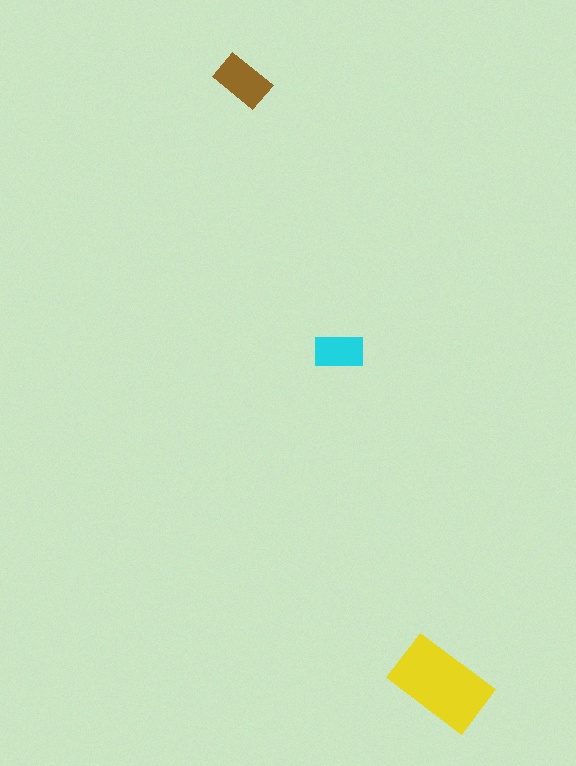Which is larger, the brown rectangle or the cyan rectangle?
The brown one.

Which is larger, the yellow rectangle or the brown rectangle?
The yellow one.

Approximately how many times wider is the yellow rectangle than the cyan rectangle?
About 2 times wider.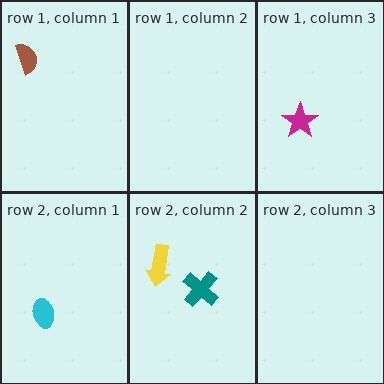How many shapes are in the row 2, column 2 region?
2.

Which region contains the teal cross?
The row 2, column 2 region.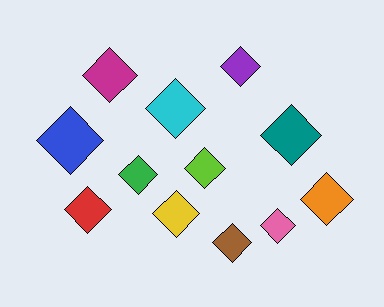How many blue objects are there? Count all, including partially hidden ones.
There is 1 blue object.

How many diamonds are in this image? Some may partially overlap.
There are 12 diamonds.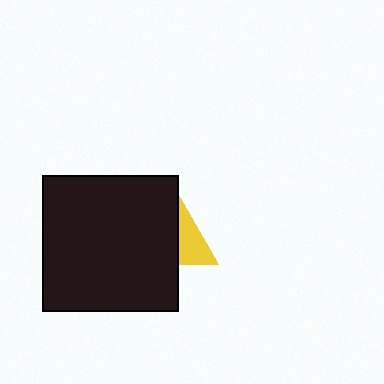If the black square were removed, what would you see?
You would see the complete yellow triangle.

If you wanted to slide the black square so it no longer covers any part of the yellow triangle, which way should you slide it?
Slide it left — that is the most direct way to separate the two shapes.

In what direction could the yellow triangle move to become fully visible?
The yellow triangle could move right. That would shift it out from behind the black square entirely.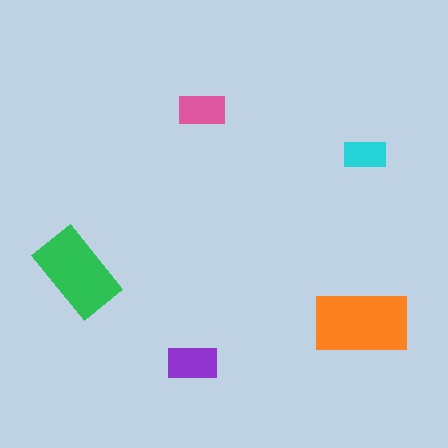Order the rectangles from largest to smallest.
the orange one, the green one, the purple one, the pink one, the cyan one.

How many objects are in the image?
There are 5 objects in the image.